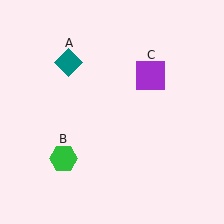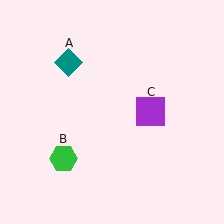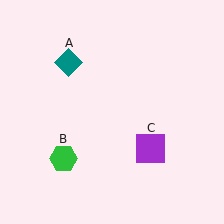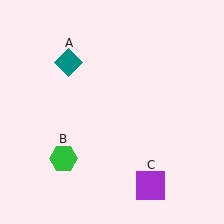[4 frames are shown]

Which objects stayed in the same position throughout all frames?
Teal diamond (object A) and green hexagon (object B) remained stationary.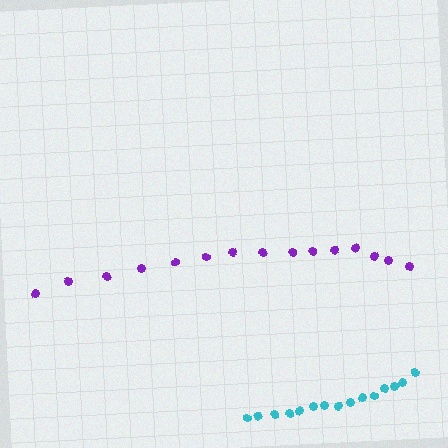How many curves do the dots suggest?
There are 2 distinct paths.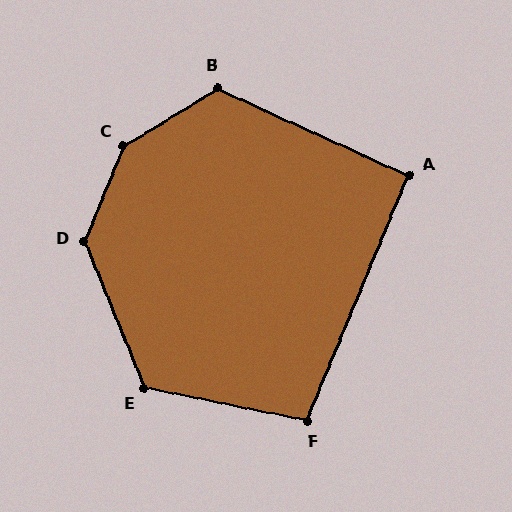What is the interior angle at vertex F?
Approximately 101 degrees (obtuse).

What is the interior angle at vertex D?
Approximately 135 degrees (obtuse).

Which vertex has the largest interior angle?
C, at approximately 144 degrees.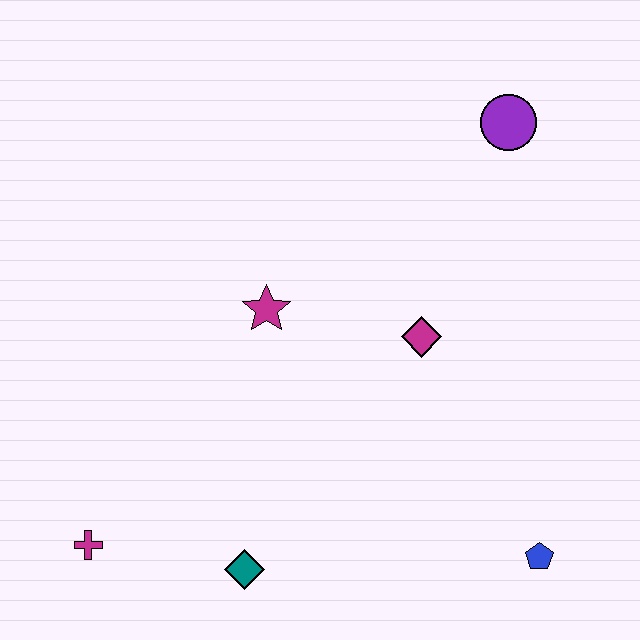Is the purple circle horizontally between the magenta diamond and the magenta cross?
No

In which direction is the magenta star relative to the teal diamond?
The magenta star is above the teal diamond.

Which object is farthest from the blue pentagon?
The magenta cross is farthest from the blue pentagon.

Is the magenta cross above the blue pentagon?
Yes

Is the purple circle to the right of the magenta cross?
Yes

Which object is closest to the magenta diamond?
The magenta star is closest to the magenta diamond.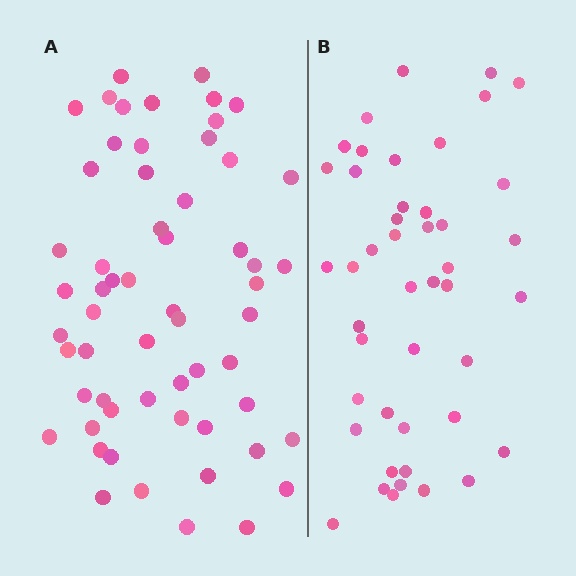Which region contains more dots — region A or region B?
Region A (the left region) has more dots.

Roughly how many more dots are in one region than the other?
Region A has approximately 15 more dots than region B.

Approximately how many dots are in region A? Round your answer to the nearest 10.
About 60 dots. (The exact count is 59, which rounds to 60.)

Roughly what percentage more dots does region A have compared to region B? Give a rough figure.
About 30% more.